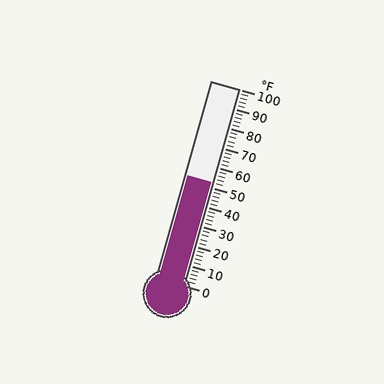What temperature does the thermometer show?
The thermometer shows approximately 52°F.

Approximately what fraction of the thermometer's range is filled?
The thermometer is filled to approximately 50% of its range.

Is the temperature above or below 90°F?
The temperature is below 90°F.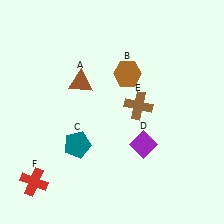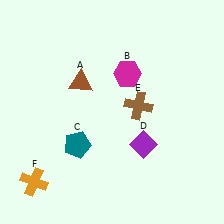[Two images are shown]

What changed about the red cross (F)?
In Image 1, F is red. In Image 2, it changed to orange.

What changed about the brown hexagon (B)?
In Image 1, B is brown. In Image 2, it changed to magenta.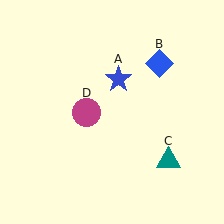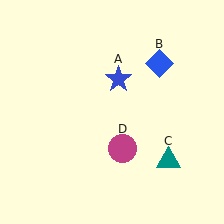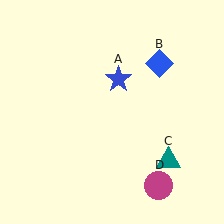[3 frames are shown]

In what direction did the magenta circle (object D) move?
The magenta circle (object D) moved down and to the right.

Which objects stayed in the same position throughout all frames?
Blue star (object A) and blue diamond (object B) and teal triangle (object C) remained stationary.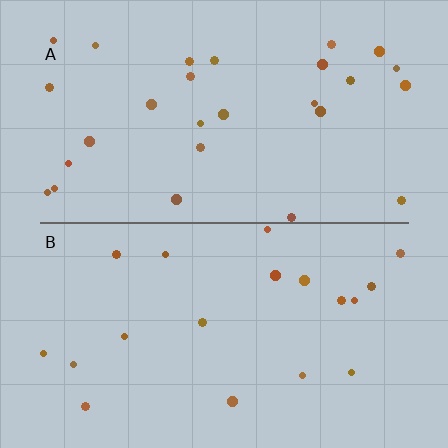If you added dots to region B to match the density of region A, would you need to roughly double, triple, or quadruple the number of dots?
Approximately double.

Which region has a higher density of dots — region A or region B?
A (the top).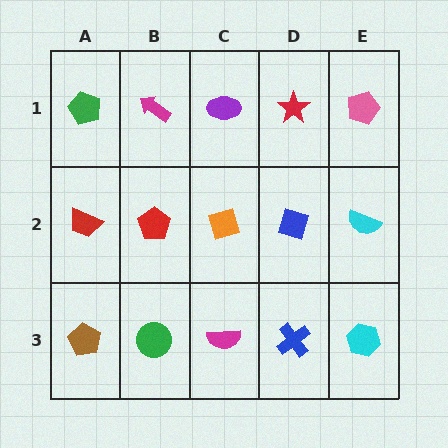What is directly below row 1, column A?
A red trapezoid.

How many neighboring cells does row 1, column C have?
3.